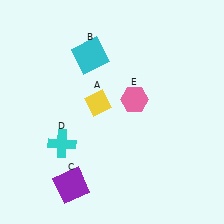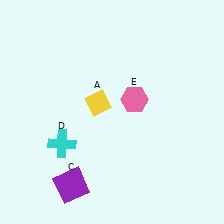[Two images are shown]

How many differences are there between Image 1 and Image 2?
There is 1 difference between the two images.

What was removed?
The cyan square (B) was removed in Image 2.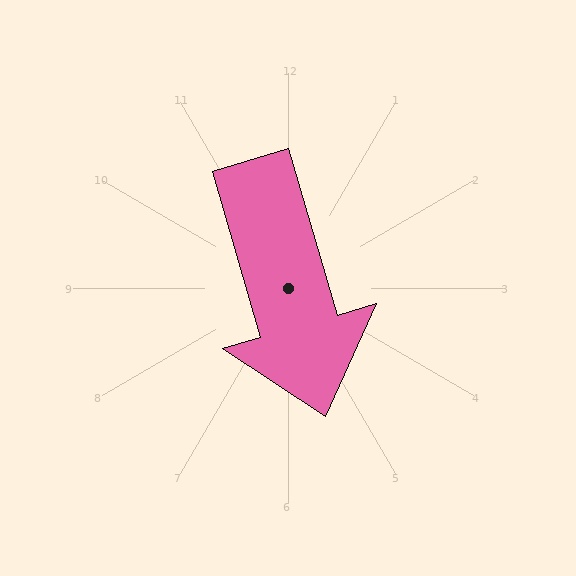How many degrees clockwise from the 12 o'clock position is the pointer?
Approximately 164 degrees.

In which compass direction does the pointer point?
South.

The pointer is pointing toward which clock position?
Roughly 5 o'clock.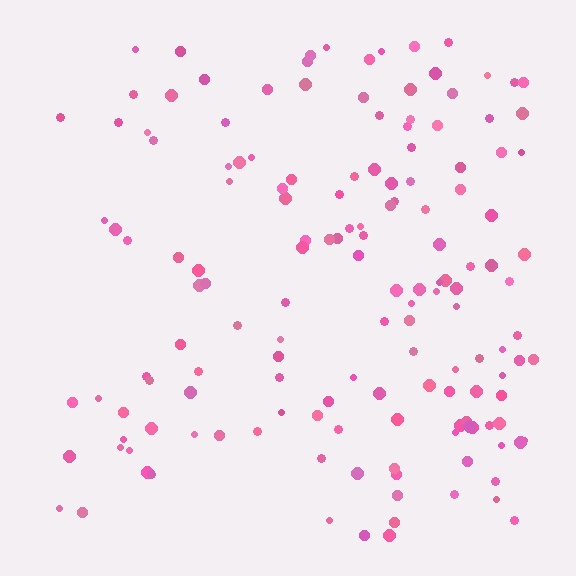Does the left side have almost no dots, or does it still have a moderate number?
Still a moderate number, just noticeably fewer than the right.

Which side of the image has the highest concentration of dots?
The right.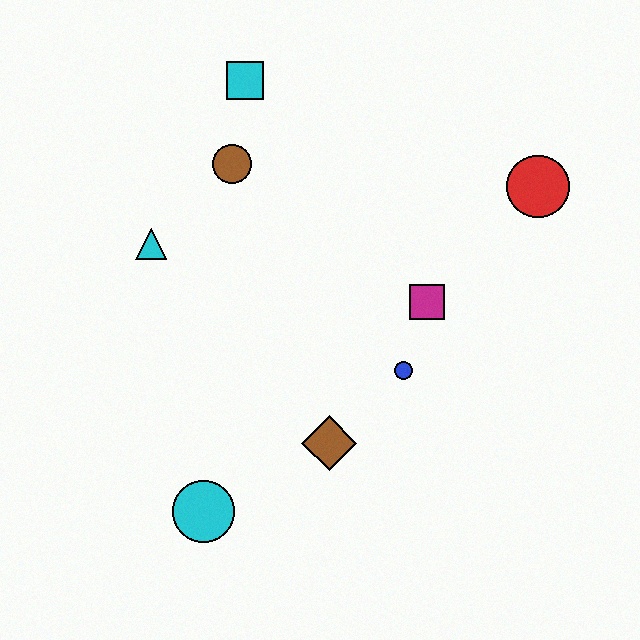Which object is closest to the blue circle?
The magenta square is closest to the blue circle.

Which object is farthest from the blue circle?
The cyan square is farthest from the blue circle.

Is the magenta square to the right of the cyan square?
Yes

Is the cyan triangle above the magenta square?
Yes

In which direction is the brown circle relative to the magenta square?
The brown circle is to the left of the magenta square.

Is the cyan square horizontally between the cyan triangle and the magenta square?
Yes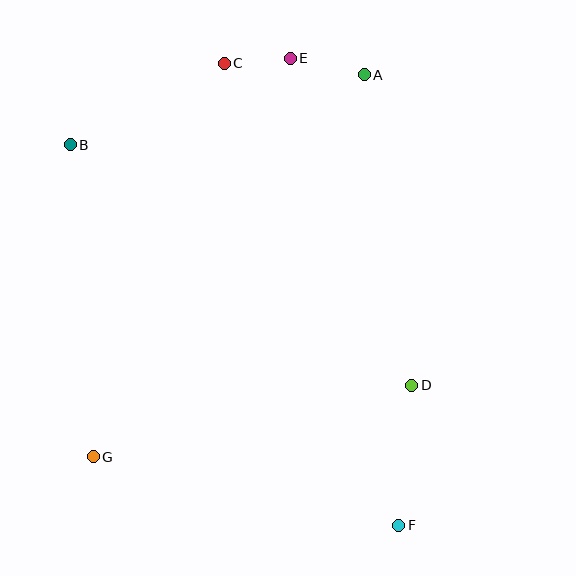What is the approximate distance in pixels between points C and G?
The distance between C and G is approximately 415 pixels.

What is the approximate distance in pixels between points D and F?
The distance between D and F is approximately 140 pixels.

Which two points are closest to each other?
Points C and E are closest to each other.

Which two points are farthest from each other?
Points B and F are farthest from each other.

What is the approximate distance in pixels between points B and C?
The distance between B and C is approximately 174 pixels.